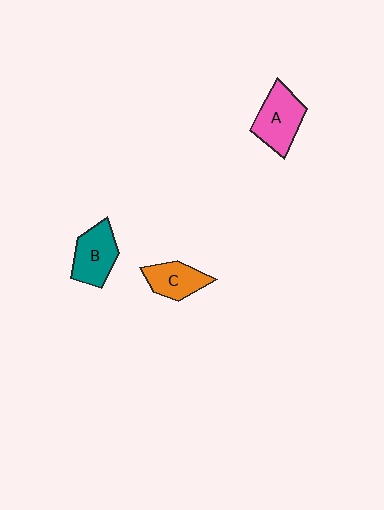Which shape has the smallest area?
Shape C (orange).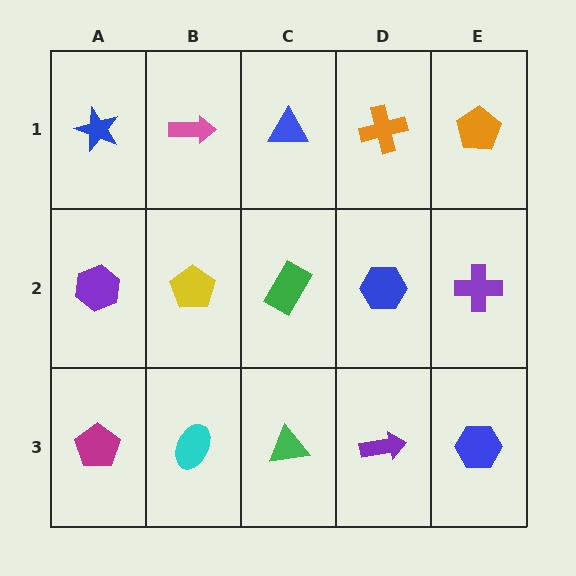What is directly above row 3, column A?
A purple hexagon.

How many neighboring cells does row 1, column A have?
2.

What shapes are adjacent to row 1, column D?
A blue hexagon (row 2, column D), a blue triangle (row 1, column C), an orange pentagon (row 1, column E).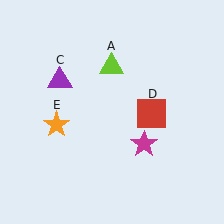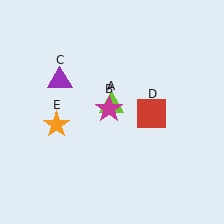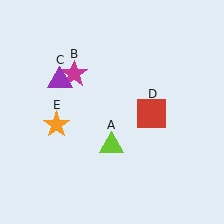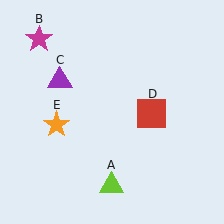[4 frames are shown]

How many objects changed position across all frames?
2 objects changed position: lime triangle (object A), magenta star (object B).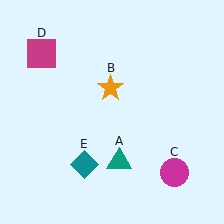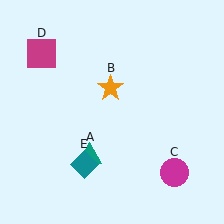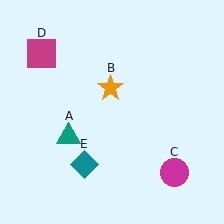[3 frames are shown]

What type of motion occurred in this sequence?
The teal triangle (object A) rotated clockwise around the center of the scene.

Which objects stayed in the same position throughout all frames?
Orange star (object B) and magenta circle (object C) and magenta square (object D) and teal diamond (object E) remained stationary.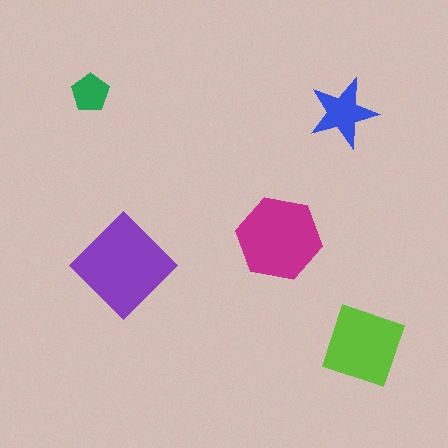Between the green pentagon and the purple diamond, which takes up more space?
The purple diamond.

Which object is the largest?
The purple diamond.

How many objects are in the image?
There are 5 objects in the image.